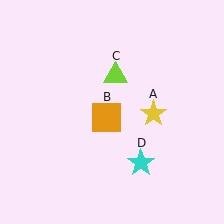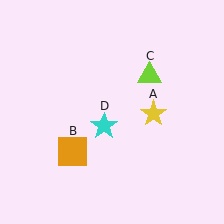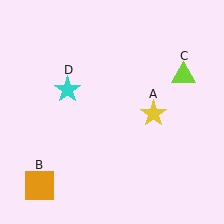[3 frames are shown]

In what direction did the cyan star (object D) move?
The cyan star (object D) moved up and to the left.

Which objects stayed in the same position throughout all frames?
Yellow star (object A) remained stationary.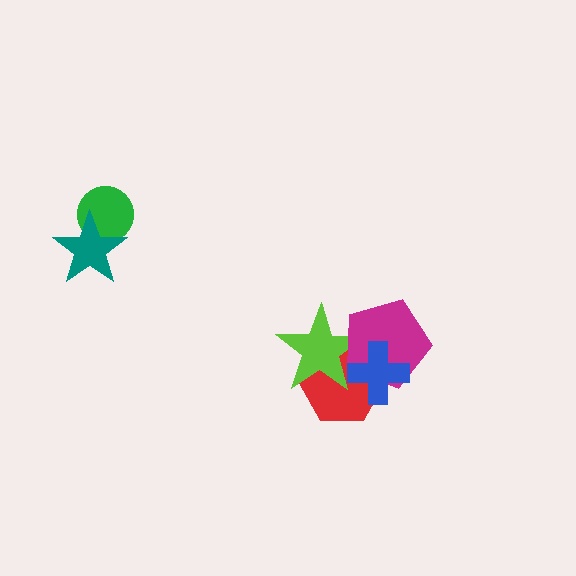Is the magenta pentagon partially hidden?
Yes, it is partially covered by another shape.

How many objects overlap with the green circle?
1 object overlaps with the green circle.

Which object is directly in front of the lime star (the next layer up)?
The magenta pentagon is directly in front of the lime star.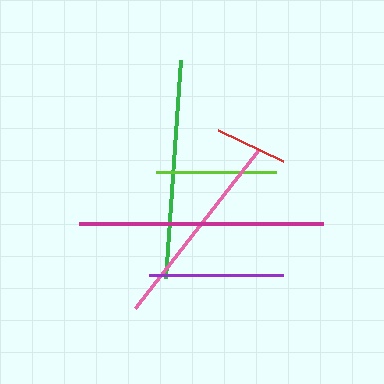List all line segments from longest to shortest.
From longest to shortest: magenta, green, pink, purple, lime, red.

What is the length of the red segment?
The red segment is approximately 72 pixels long.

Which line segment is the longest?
The magenta line is the longest at approximately 244 pixels.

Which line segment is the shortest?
The red line is the shortest at approximately 72 pixels.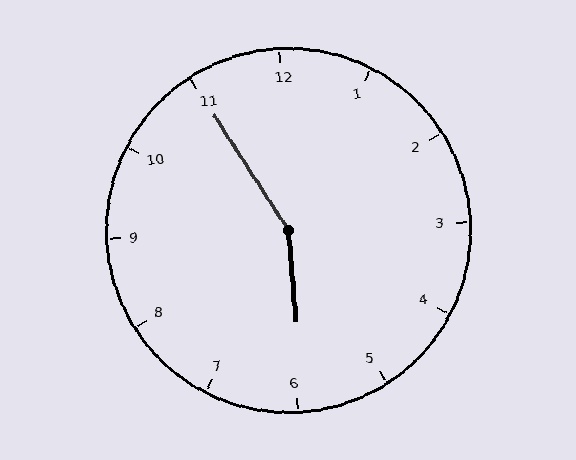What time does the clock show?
5:55.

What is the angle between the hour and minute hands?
Approximately 152 degrees.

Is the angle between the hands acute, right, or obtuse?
It is obtuse.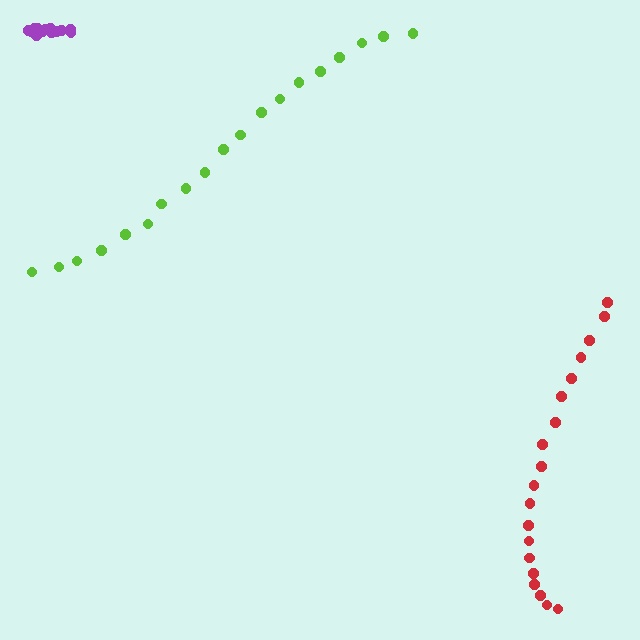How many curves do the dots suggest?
There are 3 distinct paths.